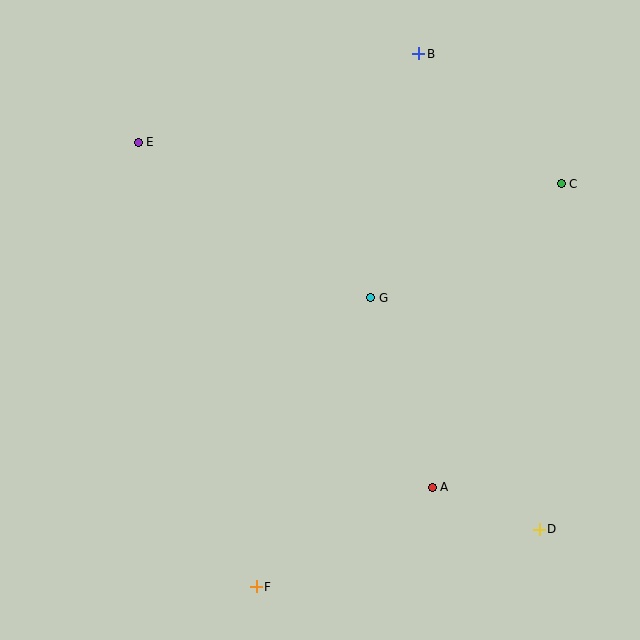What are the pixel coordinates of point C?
Point C is at (561, 184).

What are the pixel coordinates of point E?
Point E is at (138, 142).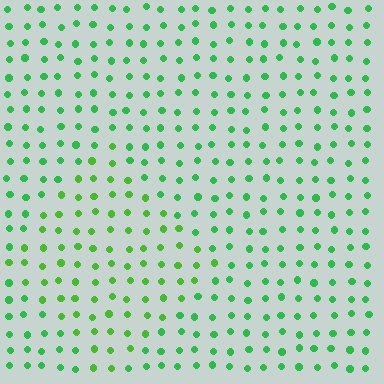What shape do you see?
I see a diamond.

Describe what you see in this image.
The image is filled with small green elements in a uniform arrangement. A diamond-shaped region is visible where the elements are tinted to a slightly different hue, forming a subtle color boundary.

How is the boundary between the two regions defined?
The boundary is defined purely by a slight shift in hue (about 23 degrees). Spacing, size, and orientation are identical on both sides.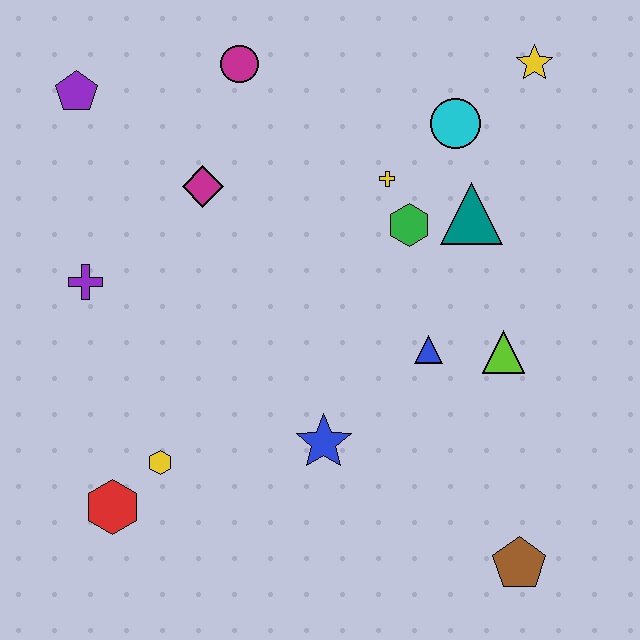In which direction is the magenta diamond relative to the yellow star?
The magenta diamond is to the left of the yellow star.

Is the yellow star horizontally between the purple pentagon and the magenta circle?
No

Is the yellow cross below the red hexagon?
No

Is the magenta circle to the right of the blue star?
No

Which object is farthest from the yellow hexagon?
The yellow star is farthest from the yellow hexagon.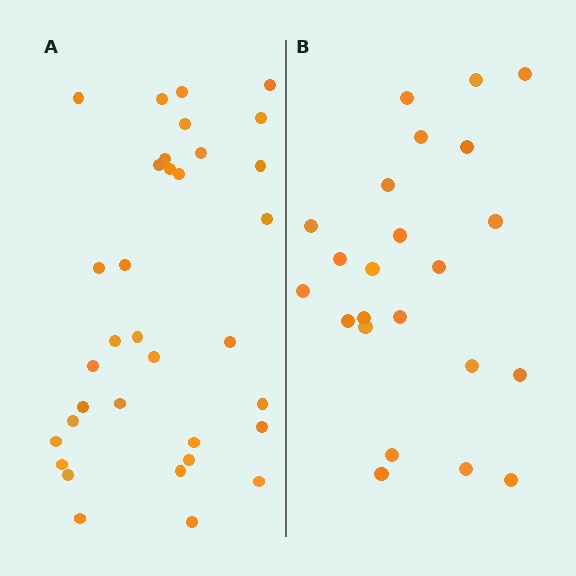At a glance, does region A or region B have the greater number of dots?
Region A (the left region) has more dots.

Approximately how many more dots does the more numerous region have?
Region A has roughly 12 or so more dots than region B.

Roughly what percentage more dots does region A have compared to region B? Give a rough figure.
About 50% more.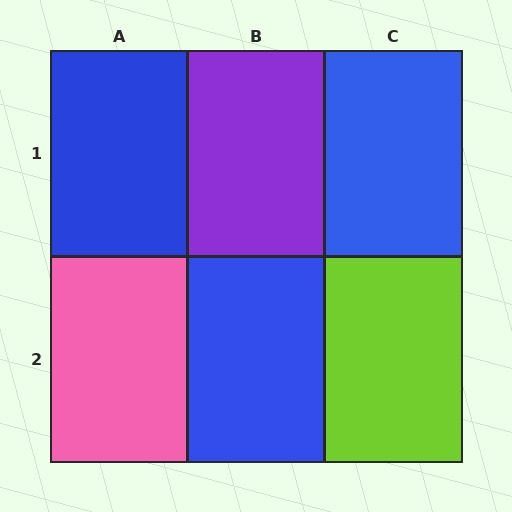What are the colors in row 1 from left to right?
Blue, purple, blue.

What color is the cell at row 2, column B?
Blue.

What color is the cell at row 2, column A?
Pink.